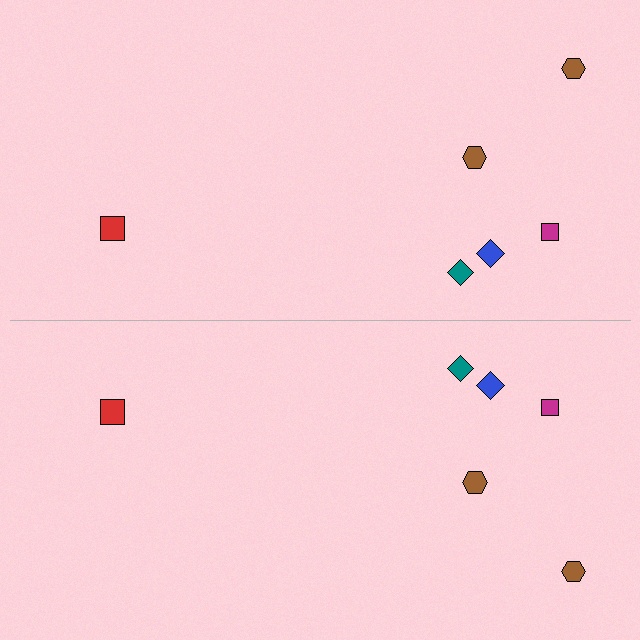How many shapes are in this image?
There are 12 shapes in this image.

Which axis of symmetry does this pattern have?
The pattern has a horizontal axis of symmetry running through the center of the image.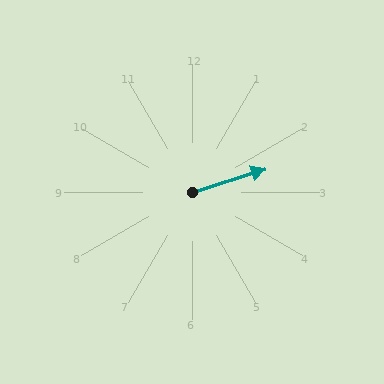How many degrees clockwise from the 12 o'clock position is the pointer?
Approximately 72 degrees.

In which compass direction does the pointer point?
East.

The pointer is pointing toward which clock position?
Roughly 2 o'clock.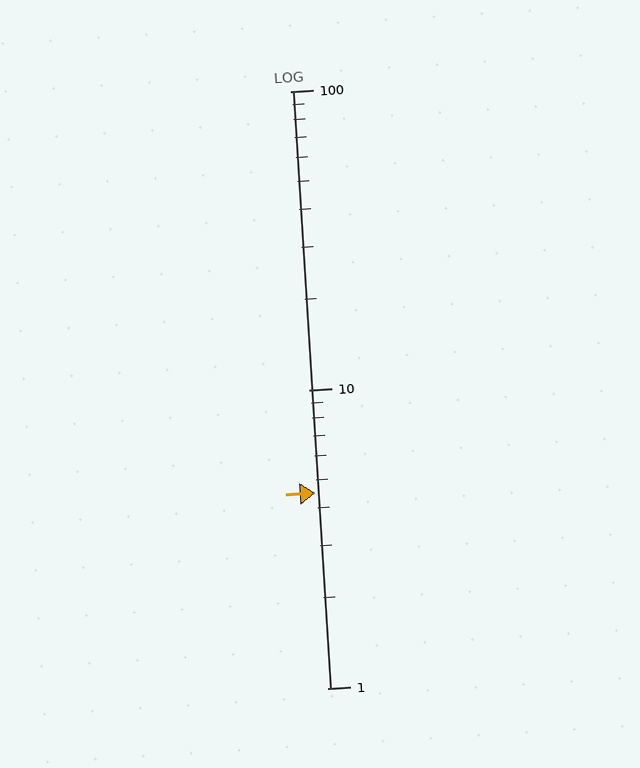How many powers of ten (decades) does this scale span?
The scale spans 2 decades, from 1 to 100.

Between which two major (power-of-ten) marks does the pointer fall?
The pointer is between 1 and 10.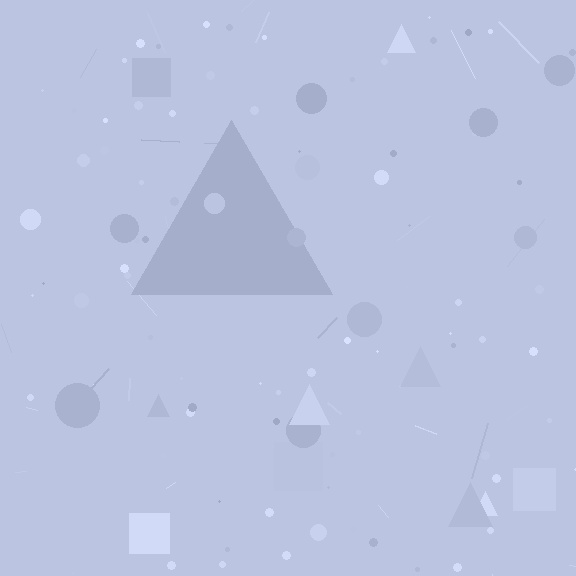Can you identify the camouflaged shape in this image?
The camouflaged shape is a triangle.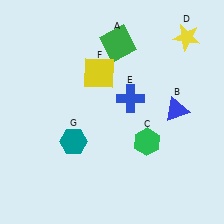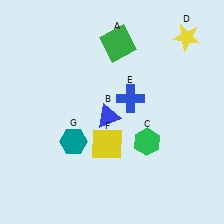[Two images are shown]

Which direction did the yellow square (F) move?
The yellow square (F) moved down.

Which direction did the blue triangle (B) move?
The blue triangle (B) moved left.